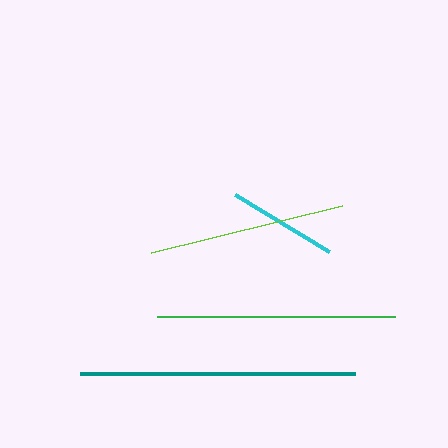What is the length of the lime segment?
The lime segment is approximately 197 pixels long.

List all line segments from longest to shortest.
From longest to shortest: teal, green, lime, cyan.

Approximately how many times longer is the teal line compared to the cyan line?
The teal line is approximately 2.5 times the length of the cyan line.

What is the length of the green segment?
The green segment is approximately 238 pixels long.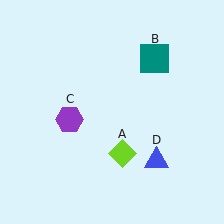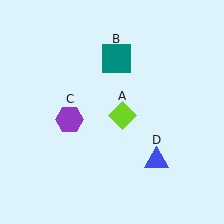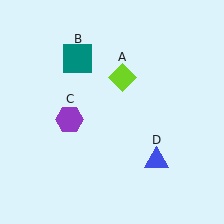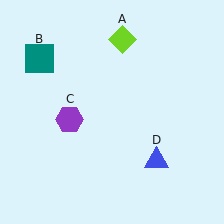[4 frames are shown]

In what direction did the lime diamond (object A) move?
The lime diamond (object A) moved up.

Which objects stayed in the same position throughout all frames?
Purple hexagon (object C) and blue triangle (object D) remained stationary.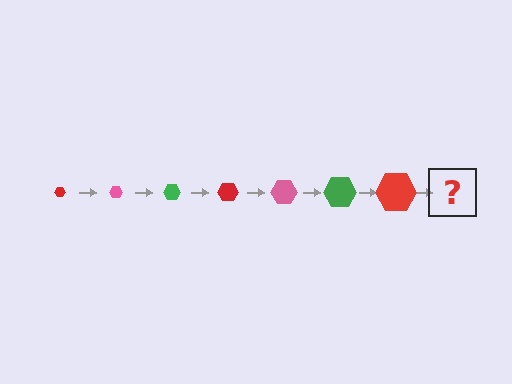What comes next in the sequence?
The next element should be a pink hexagon, larger than the previous one.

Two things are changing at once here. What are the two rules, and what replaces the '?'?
The two rules are that the hexagon grows larger each step and the color cycles through red, pink, and green. The '?' should be a pink hexagon, larger than the previous one.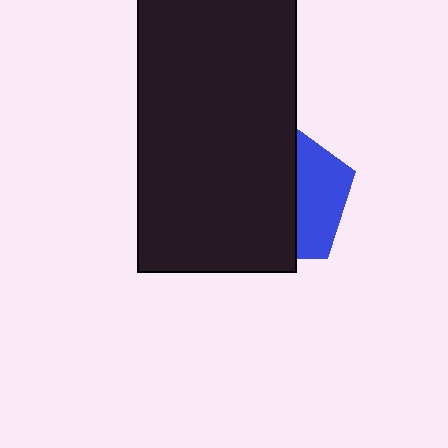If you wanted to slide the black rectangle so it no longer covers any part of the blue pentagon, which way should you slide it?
Slide it left — that is the most direct way to separate the two shapes.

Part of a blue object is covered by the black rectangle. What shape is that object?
It is a pentagon.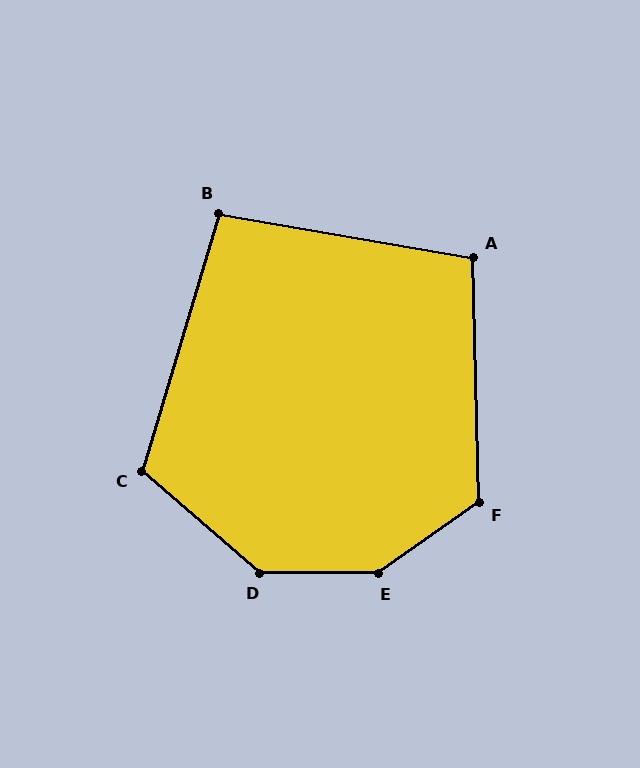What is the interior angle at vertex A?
Approximately 101 degrees (obtuse).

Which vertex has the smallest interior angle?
B, at approximately 97 degrees.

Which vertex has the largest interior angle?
E, at approximately 144 degrees.